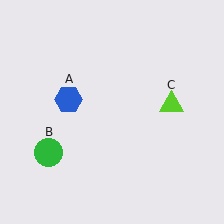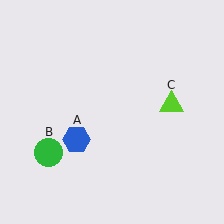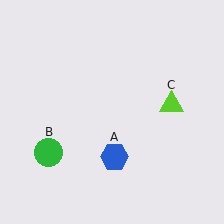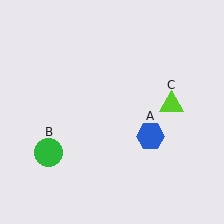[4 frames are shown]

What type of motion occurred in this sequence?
The blue hexagon (object A) rotated counterclockwise around the center of the scene.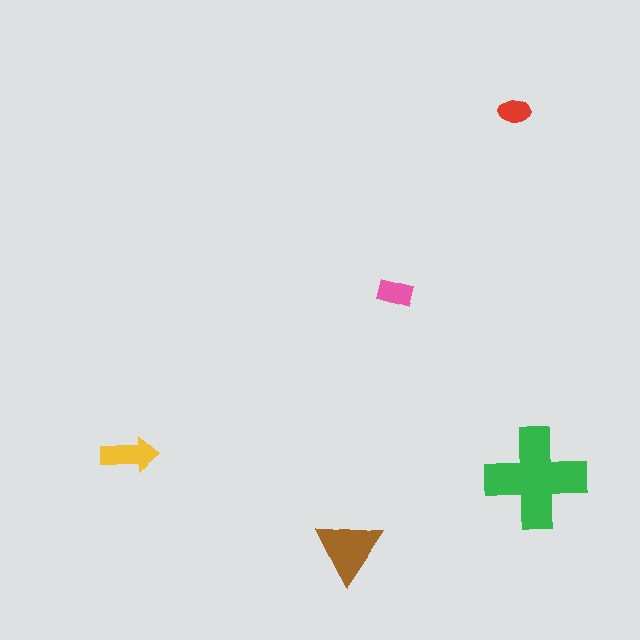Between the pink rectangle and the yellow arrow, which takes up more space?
The yellow arrow.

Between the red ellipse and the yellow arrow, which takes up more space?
The yellow arrow.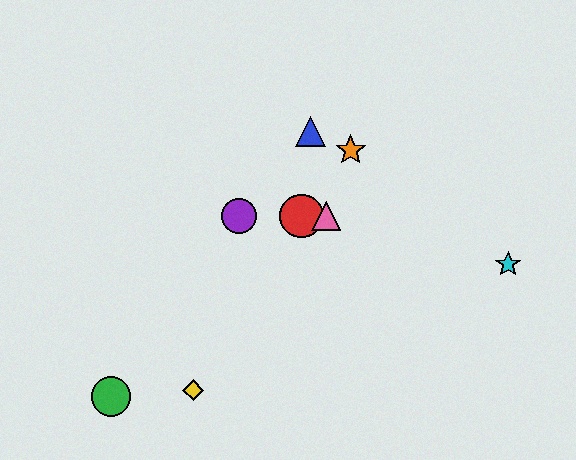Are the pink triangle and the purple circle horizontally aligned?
Yes, both are at y≈216.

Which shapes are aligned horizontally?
The red circle, the purple circle, the pink triangle are aligned horizontally.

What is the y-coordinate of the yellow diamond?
The yellow diamond is at y≈390.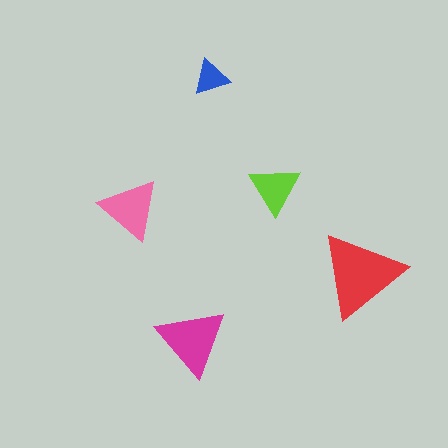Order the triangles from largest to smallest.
the red one, the magenta one, the pink one, the lime one, the blue one.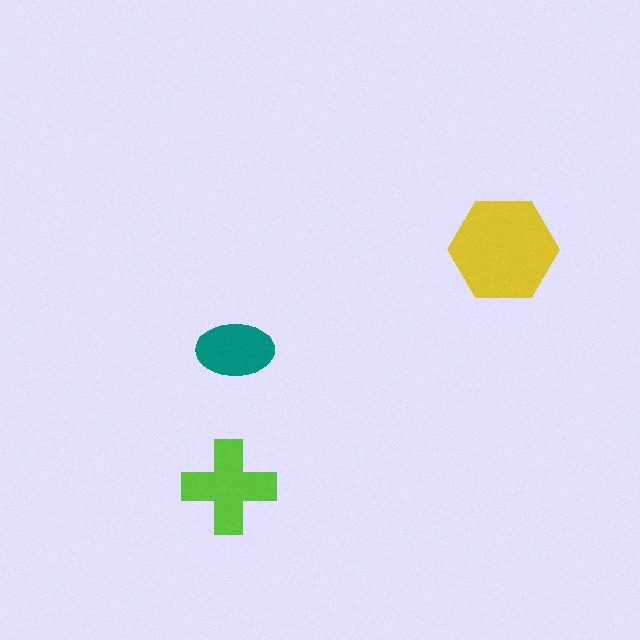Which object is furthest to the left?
The lime cross is leftmost.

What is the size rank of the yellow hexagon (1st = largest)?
1st.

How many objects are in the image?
There are 3 objects in the image.